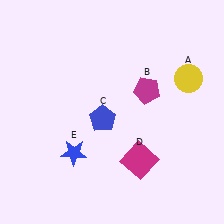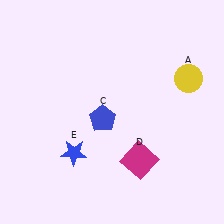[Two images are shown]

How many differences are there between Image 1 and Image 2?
There is 1 difference between the two images.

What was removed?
The magenta pentagon (B) was removed in Image 2.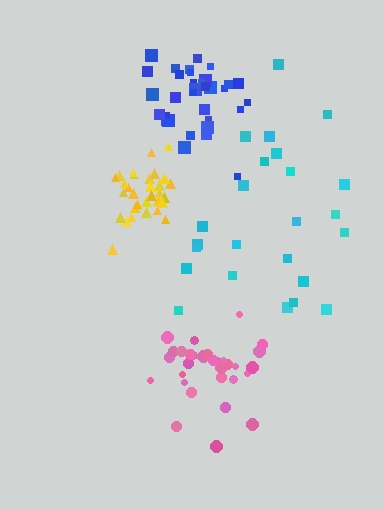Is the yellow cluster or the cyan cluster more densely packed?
Yellow.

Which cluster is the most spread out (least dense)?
Cyan.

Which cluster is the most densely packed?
Yellow.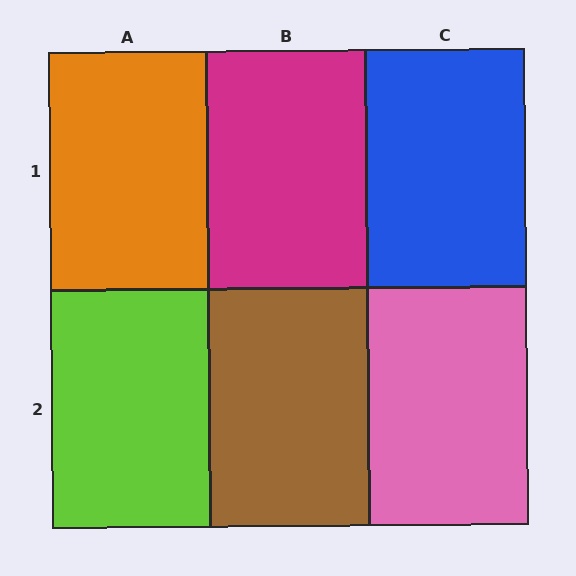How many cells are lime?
1 cell is lime.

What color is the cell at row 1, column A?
Orange.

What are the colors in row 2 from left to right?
Lime, brown, pink.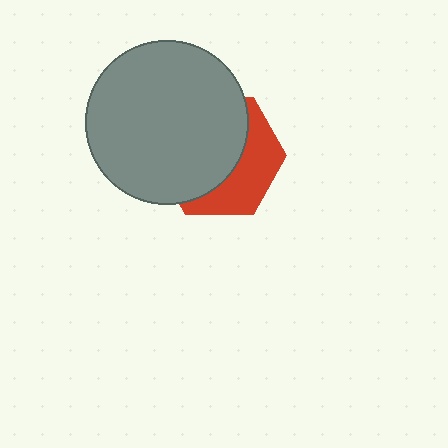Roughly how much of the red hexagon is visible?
A small part of it is visible (roughly 39%).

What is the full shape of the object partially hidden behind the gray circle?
The partially hidden object is a red hexagon.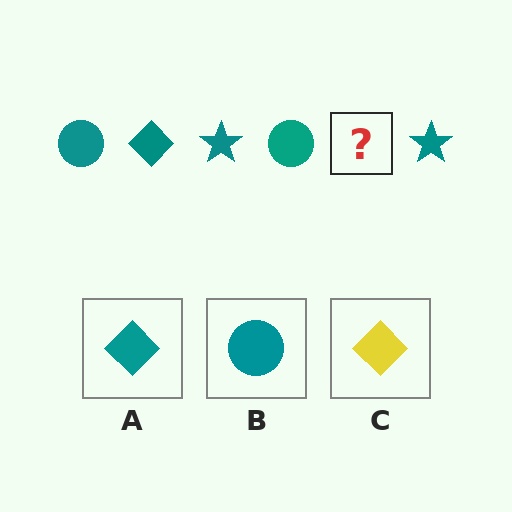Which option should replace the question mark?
Option A.